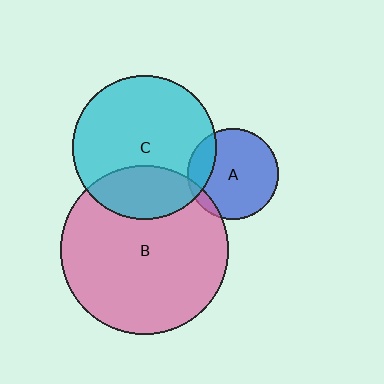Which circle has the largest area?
Circle B (pink).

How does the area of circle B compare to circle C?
Approximately 1.4 times.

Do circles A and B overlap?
Yes.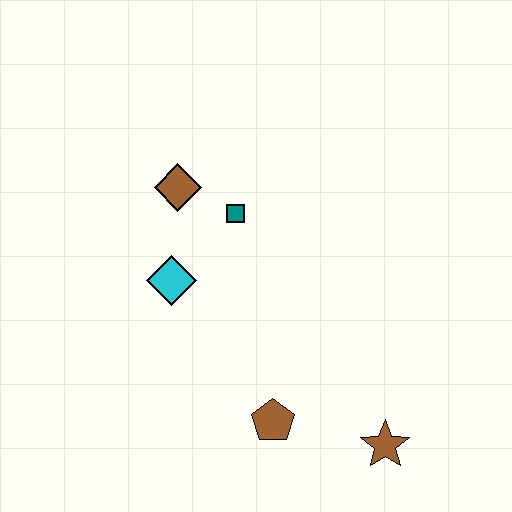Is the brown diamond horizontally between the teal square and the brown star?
No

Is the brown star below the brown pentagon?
Yes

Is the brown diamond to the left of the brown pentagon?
Yes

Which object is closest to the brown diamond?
The teal square is closest to the brown diamond.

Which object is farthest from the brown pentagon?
The brown diamond is farthest from the brown pentagon.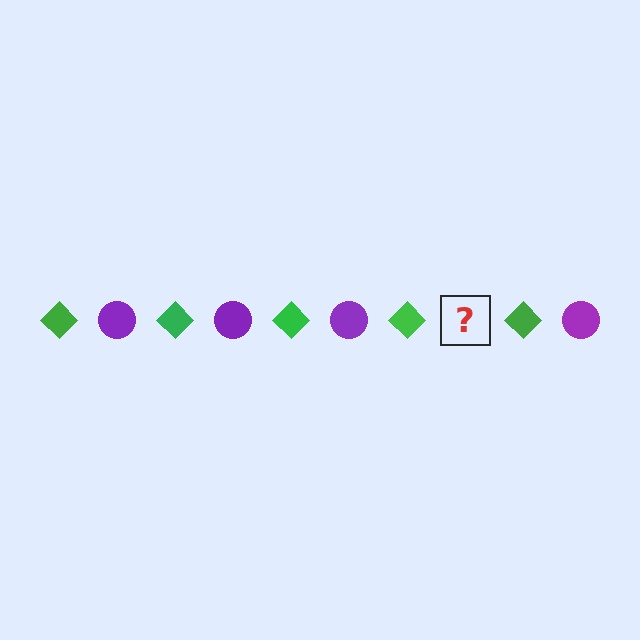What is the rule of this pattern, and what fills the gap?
The rule is that the pattern alternates between green diamond and purple circle. The gap should be filled with a purple circle.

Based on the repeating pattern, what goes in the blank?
The blank should be a purple circle.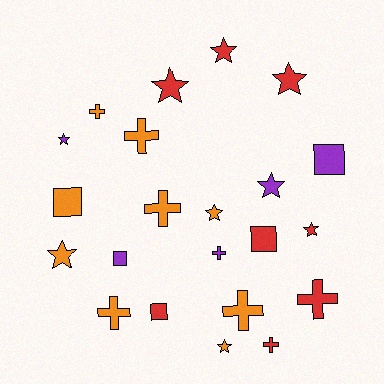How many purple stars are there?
There are 2 purple stars.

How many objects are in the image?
There are 22 objects.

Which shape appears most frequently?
Star, with 9 objects.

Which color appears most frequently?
Orange, with 9 objects.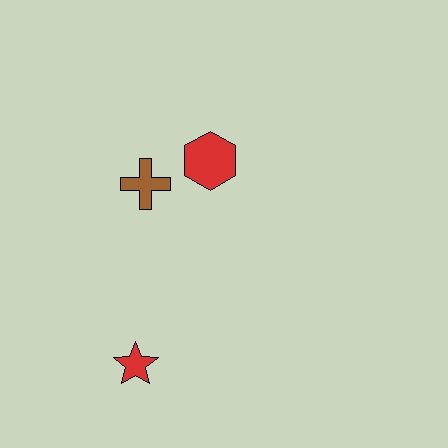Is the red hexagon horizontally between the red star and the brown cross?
No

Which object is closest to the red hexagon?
The brown cross is closest to the red hexagon.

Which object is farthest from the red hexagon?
The red star is farthest from the red hexagon.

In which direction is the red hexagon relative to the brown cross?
The red hexagon is to the right of the brown cross.